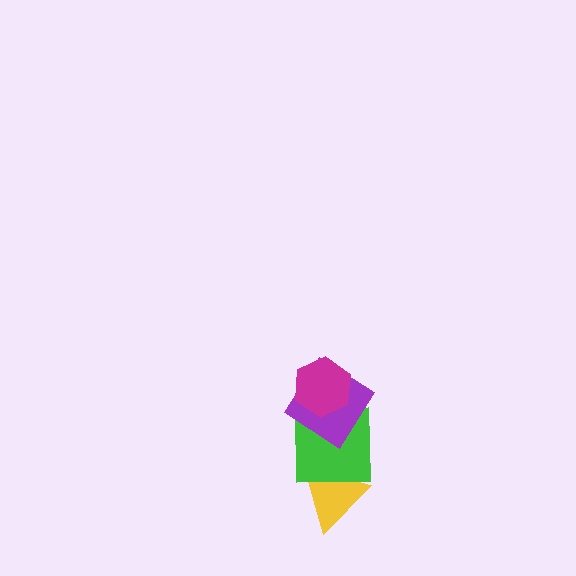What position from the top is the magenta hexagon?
The magenta hexagon is 1st from the top.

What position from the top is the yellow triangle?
The yellow triangle is 4th from the top.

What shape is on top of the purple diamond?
The magenta hexagon is on top of the purple diamond.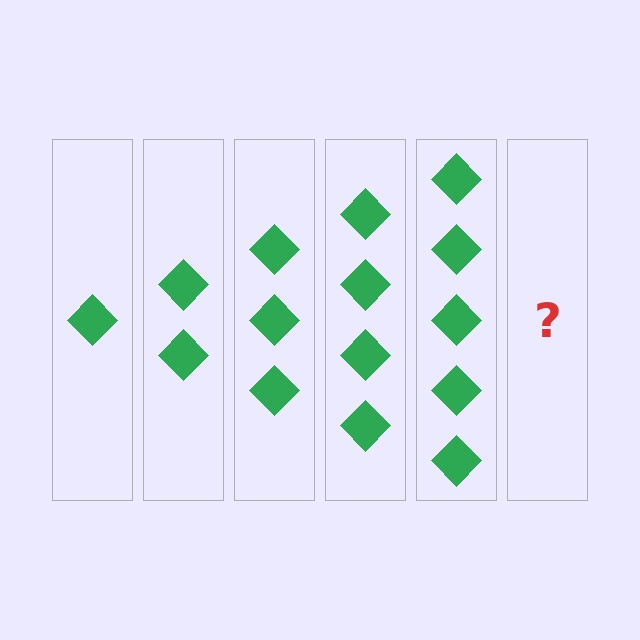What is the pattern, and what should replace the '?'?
The pattern is that each step adds one more diamond. The '?' should be 6 diamonds.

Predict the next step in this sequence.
The next step is 6 diamonds.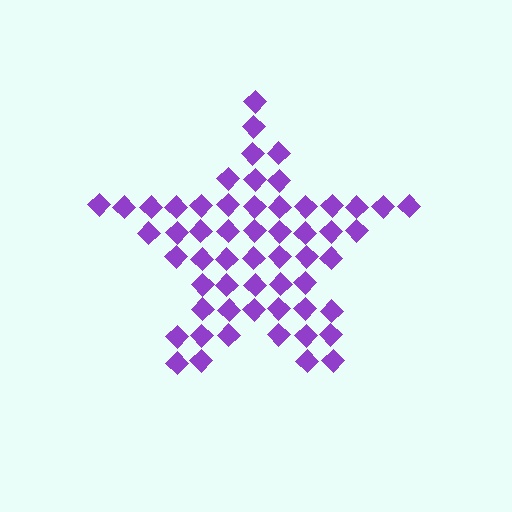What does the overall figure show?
The overall figure shows a star.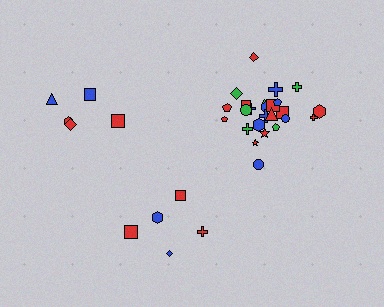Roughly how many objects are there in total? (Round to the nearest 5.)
Roughly 35 objects in total.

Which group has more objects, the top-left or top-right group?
The top-right group.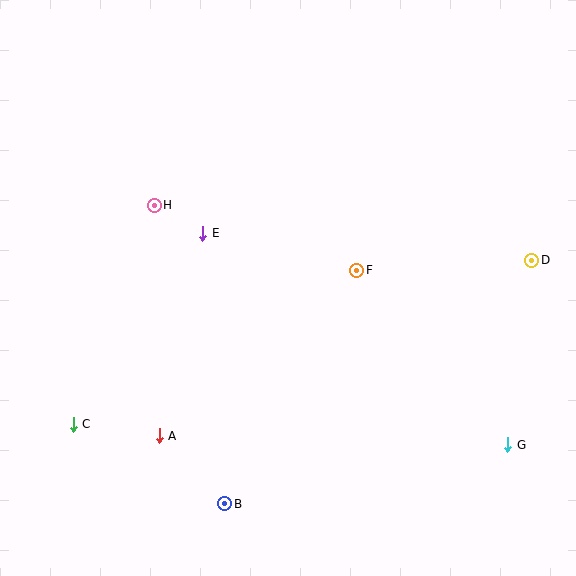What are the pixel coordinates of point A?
Point A is at (159, 436).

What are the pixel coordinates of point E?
Point E is at (203, 233).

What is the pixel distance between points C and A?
The distance between C and A is 87 pixels.